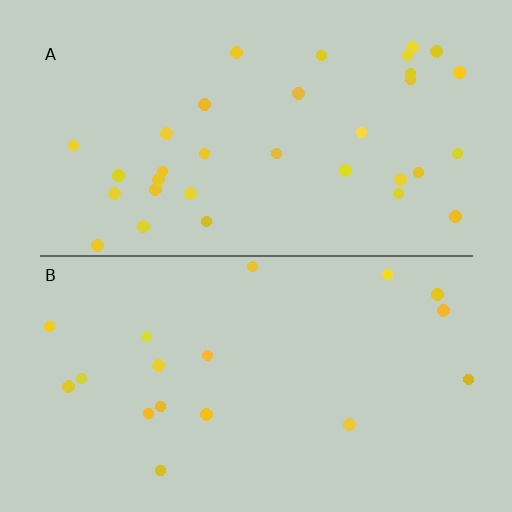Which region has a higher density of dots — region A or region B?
A (the top).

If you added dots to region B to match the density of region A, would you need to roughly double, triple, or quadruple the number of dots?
Approximately double.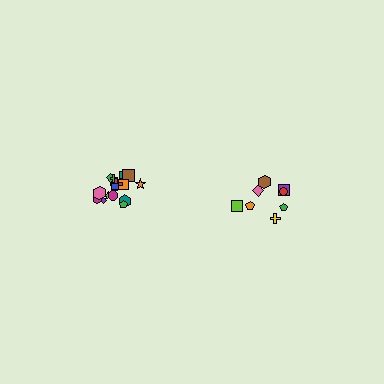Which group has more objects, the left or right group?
The left group.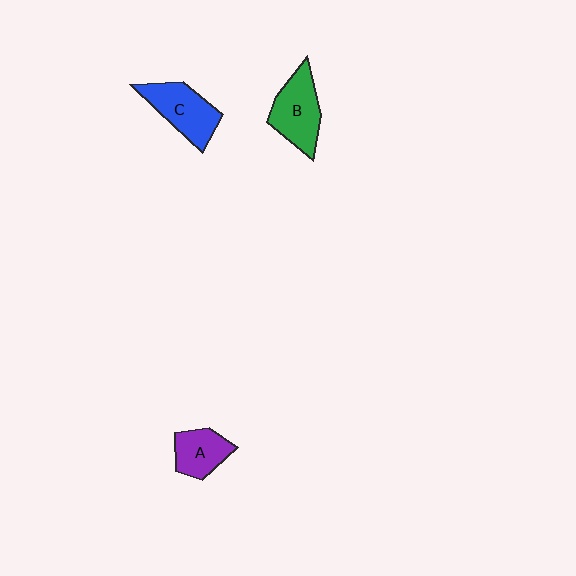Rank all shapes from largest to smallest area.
From largest to smallest: B (green), C (blue), A (purple).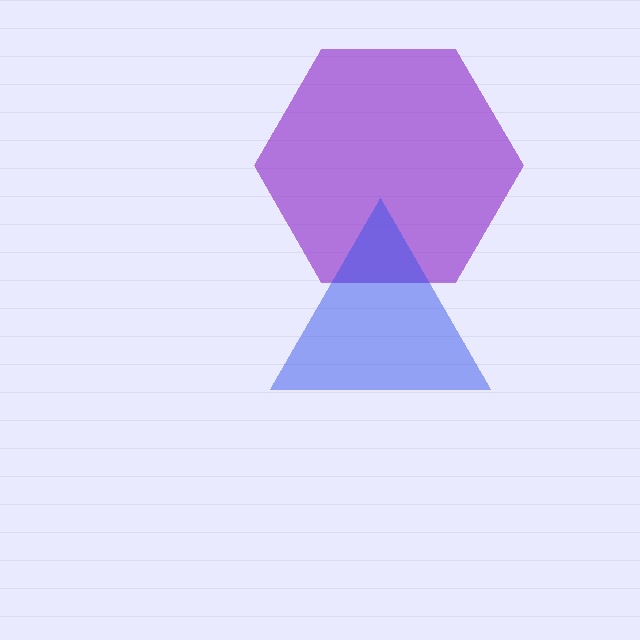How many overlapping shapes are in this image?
There are 2 overlapping shapes in the image.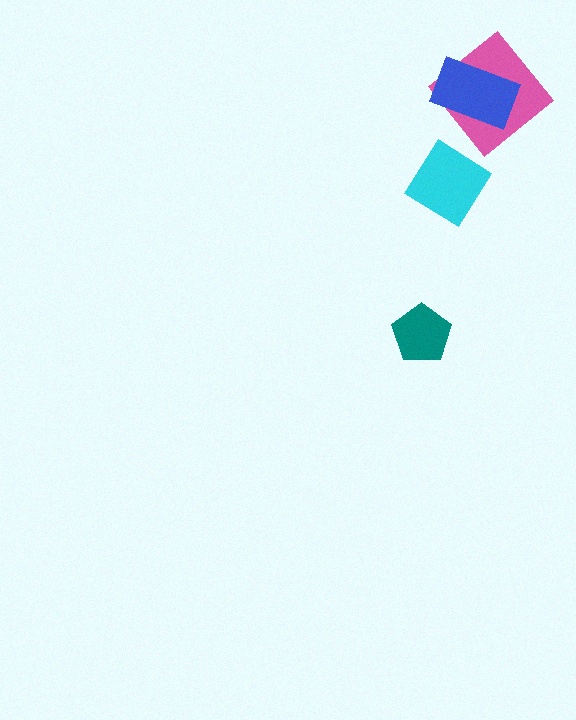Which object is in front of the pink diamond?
The blue rectangle is in front of the pink diamond.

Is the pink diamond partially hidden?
Yes, it is partially covered by another shape.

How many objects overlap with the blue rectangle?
1 object overlaps with the blue rectangle.